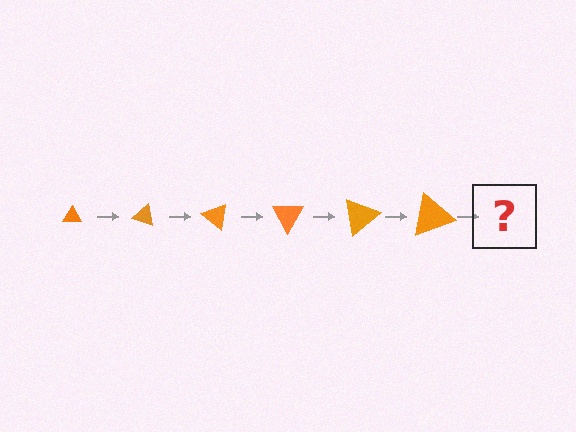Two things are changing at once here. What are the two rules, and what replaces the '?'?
The two rules are that the triangle grows larger each step and it rotates 20 degrees each step. The '?' should be a triangle, larger than the previous one and rotated 120 degrees from the start.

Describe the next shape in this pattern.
It should be a triangle, larger than the previous one and rotated 120 degrees from the start.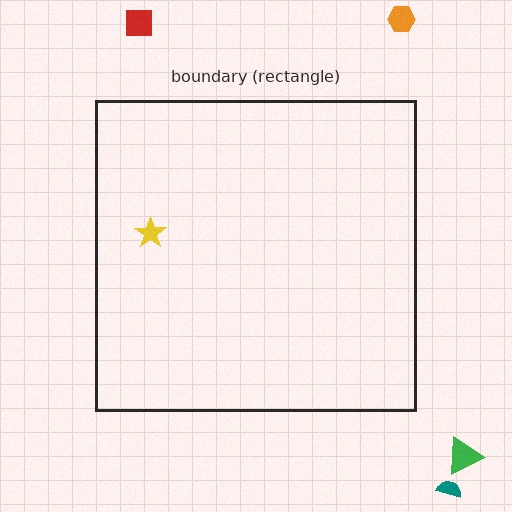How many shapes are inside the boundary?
1 inside, 4 outside.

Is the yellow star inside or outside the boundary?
Inside.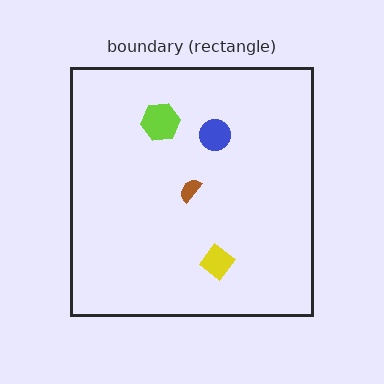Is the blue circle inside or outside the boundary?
Inside.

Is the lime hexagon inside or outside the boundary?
Inside.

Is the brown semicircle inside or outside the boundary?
Inside.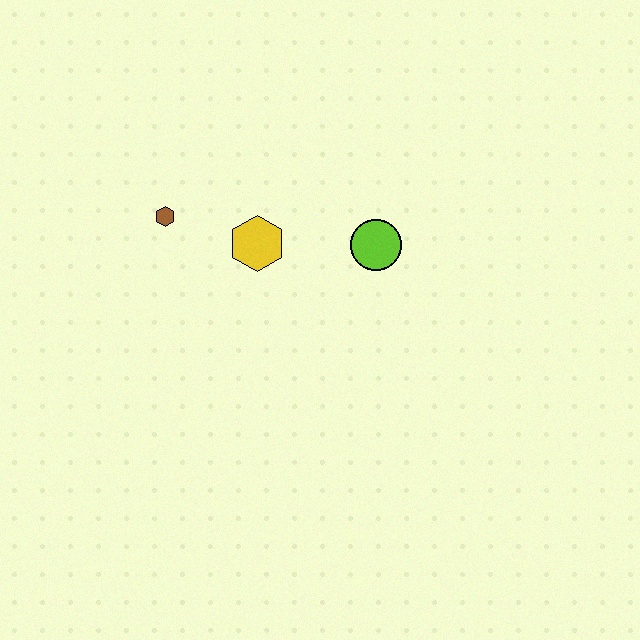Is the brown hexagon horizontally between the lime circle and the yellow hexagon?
No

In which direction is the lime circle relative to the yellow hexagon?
The lime circle is to the right of the yellow hexagon.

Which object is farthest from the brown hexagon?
The lime circle is farthest from the brown hexagon.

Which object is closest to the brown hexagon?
The yellow hexagon is closest to the brown hexagon.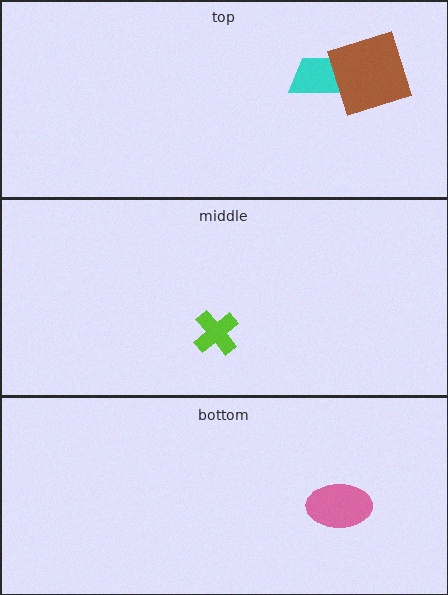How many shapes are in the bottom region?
1.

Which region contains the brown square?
The top region.